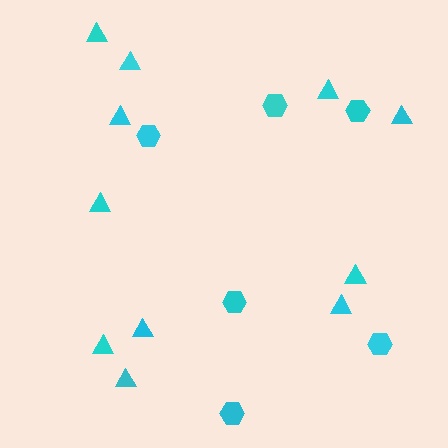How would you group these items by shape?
There are 2 groups: one group of hexagons (6) and one group of triangles (11).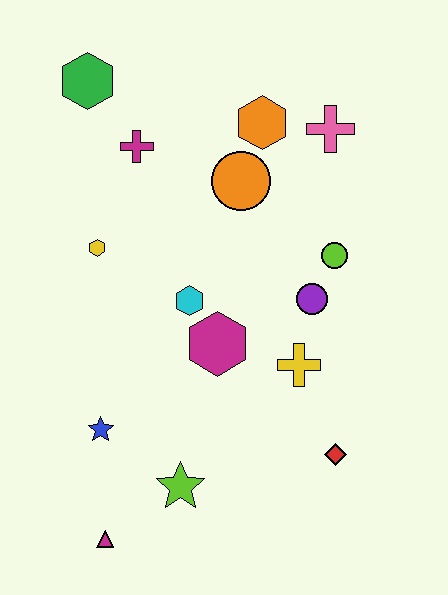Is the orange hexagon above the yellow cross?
Yes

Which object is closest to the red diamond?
The yellow cross is closest to the red diamond.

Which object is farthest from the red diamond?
The green hexagon is farthest from the red diamond.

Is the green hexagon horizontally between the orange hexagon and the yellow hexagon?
No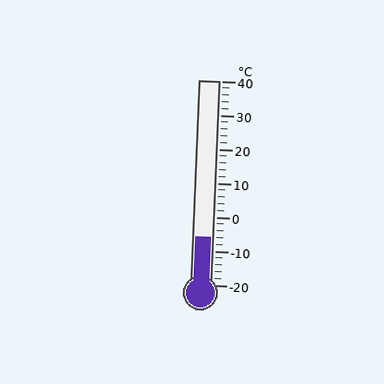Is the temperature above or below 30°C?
The temperature is below 30°C.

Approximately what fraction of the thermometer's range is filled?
The thermometer is filled to approximately 25% of its range.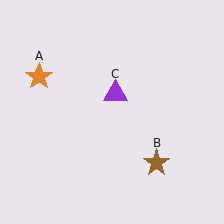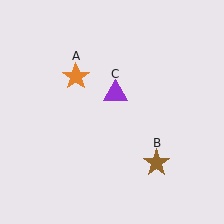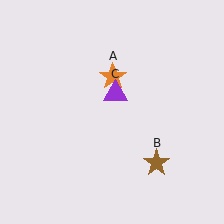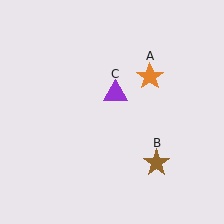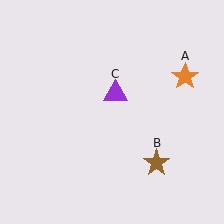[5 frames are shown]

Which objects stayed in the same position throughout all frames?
Brown star (object B) and purple triangle (object C) remained stationary.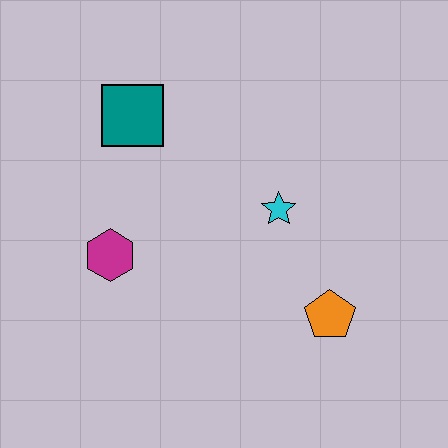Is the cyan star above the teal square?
No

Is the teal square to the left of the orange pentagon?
Yes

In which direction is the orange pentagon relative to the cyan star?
The orange pentagon is below the cyan star.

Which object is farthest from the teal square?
The orange pentagon is farthest from the teal square.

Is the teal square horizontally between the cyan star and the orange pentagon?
No